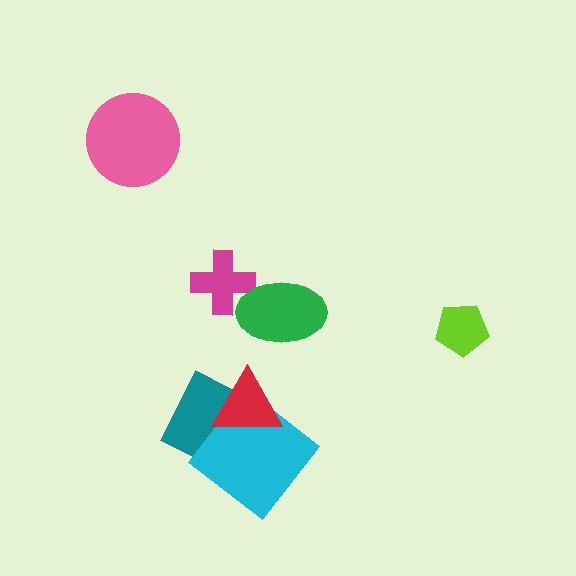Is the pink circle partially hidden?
No, no other shape covers it.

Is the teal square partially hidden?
Yes, it is partially covered by another shape.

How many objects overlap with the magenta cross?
1 object overlaps with the magenta cross.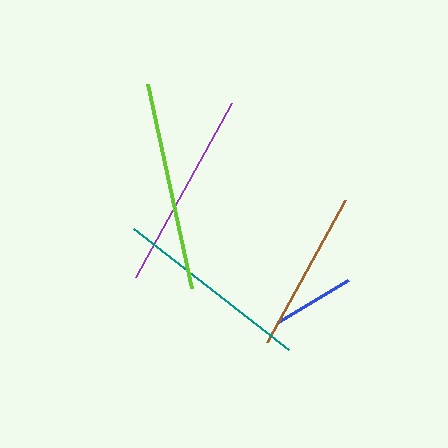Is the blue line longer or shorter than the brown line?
The brown line is longer than the blue line.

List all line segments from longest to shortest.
From longest to shortest: lime, purple, teal, brown, blue.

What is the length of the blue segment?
The blue segment is approximately 81 pixels long.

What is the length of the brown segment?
The brown segment is approximately 162 pixels long.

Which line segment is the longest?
The lime line is the longest at approximately 209 pixels.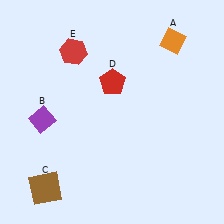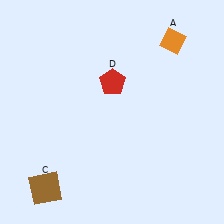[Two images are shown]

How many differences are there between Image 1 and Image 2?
There are 2 differences between the two images.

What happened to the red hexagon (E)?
The red hexagon (E) was removed in Image 2. It was in the top-left area of Image 1.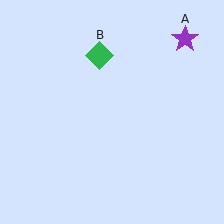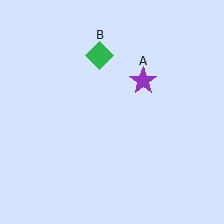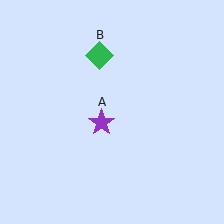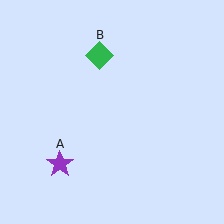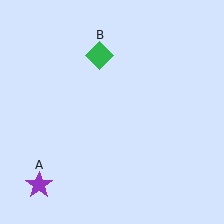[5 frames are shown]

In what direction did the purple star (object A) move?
The purple star (object A) moved down and to the left.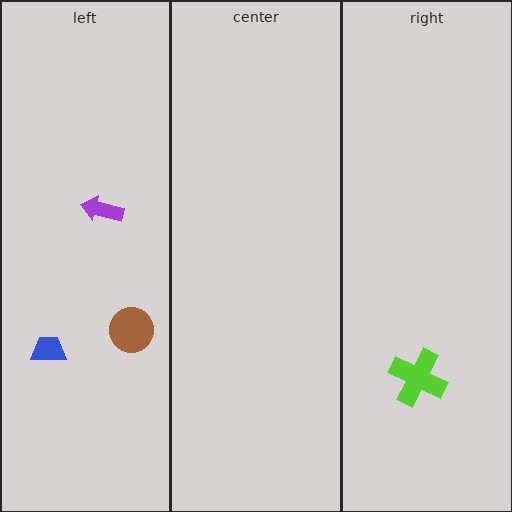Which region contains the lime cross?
The right region.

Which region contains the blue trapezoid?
The left region.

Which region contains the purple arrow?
The left region.